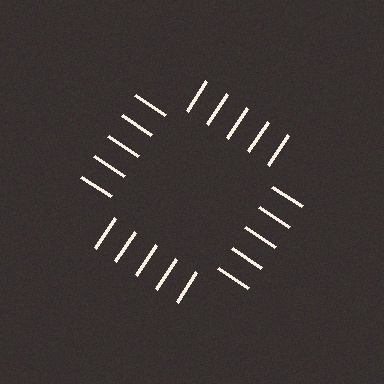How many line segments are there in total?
20 — 5 along each of the 4 edges.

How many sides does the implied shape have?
4 sides — the line-ends trace a square.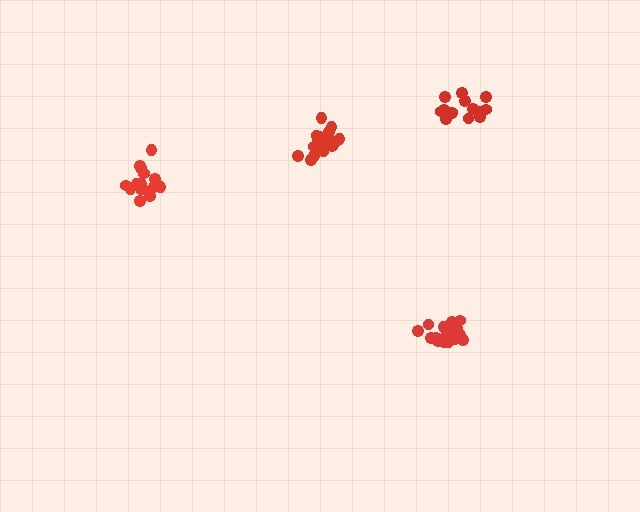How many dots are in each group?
Group 1: 15 dots, Group 2: 19 dots, Group 3: 16 dots, Group 4: 18 dots (68 total).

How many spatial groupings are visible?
There are 4 spatial groupings.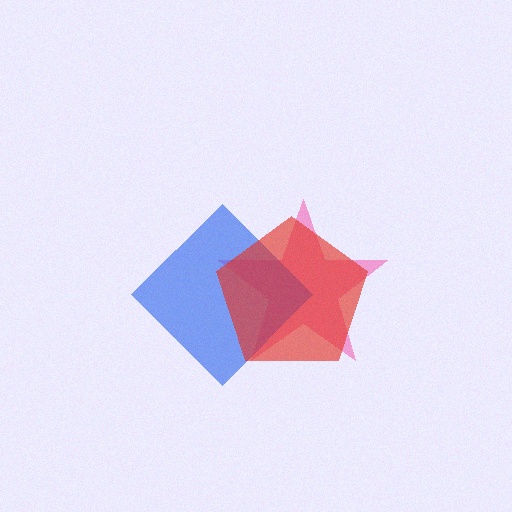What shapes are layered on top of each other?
The layered shapes are: a pink star, a blue diamond, a red pentagon.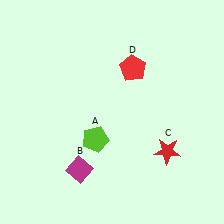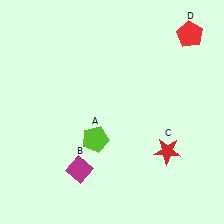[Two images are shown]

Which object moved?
The red pentagon (D) moved right.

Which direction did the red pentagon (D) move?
The red pentagon (D) moved right.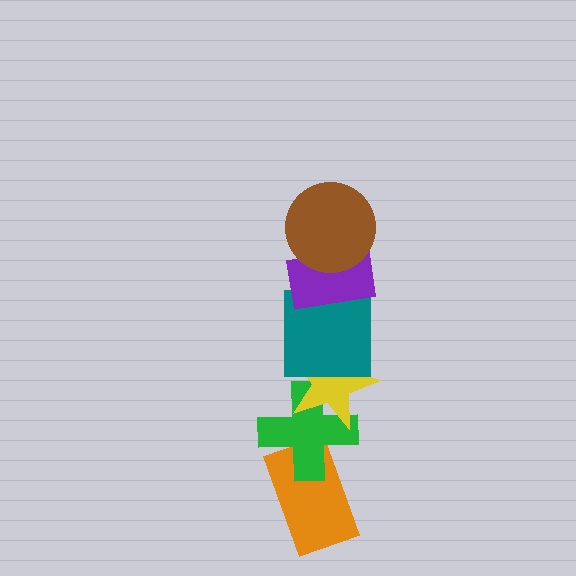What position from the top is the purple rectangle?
The purple rectangle is 2nd from the top.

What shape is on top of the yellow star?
The teal square is on top of the yellow star.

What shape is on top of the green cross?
The yellow star is on top of the green cross.